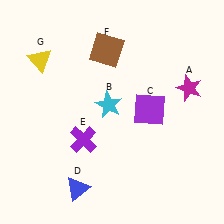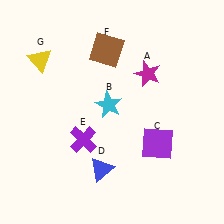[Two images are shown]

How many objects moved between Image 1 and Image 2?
3 objects moved between the two images.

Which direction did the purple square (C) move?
The purple square (C) moved down.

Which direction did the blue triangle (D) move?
The blue triangle (D) moved right.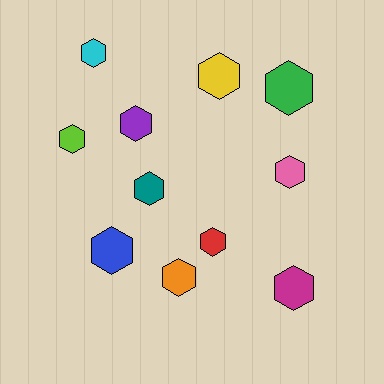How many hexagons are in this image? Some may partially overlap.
There are 11 hexagons.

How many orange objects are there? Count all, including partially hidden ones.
There is 1 orange object.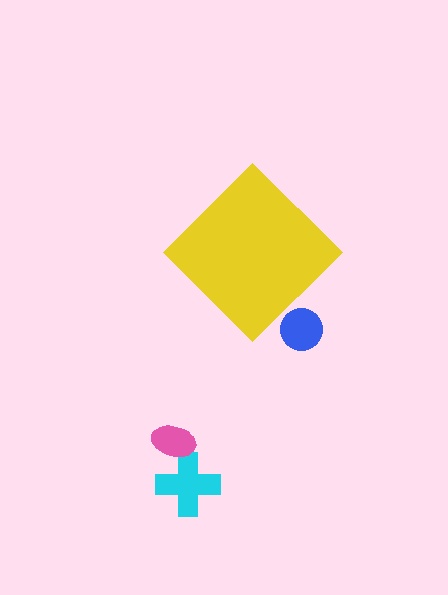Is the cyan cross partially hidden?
No, the cyan cross is fully visible.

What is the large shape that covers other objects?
A yellow diamond.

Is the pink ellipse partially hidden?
No, the pink ellipse is fully visible.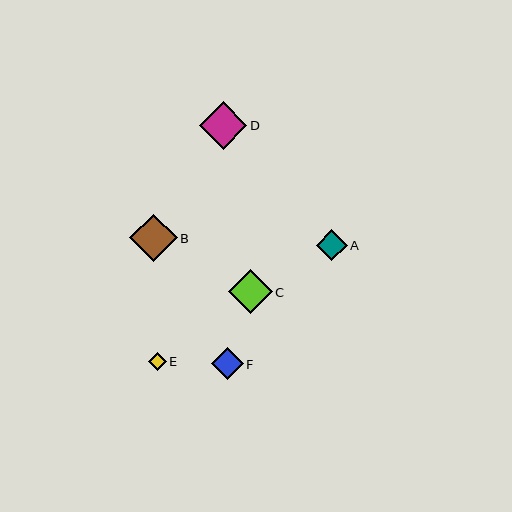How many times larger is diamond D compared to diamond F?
Diamond D is approximately 1.5 times the size of diamond F.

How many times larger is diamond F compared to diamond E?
Diamond F is approximately 1.8 times the size of diamond E.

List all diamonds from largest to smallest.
From largest to smallest: B, D, C, F, A, E.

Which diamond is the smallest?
Diamond E is the smallest with a size of approximately 18 pixels.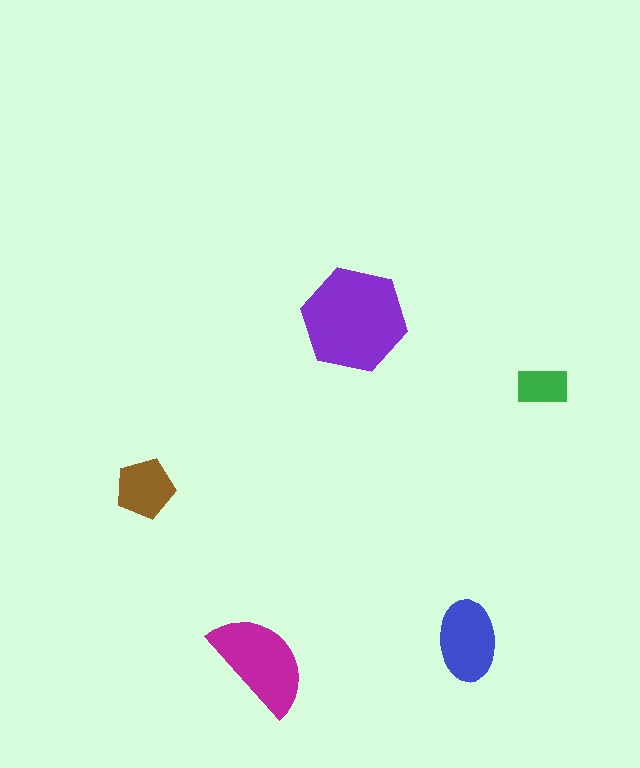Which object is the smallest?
The green rectangle.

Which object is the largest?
The purple hexagon.